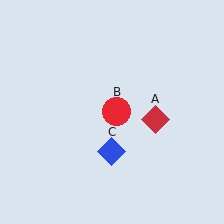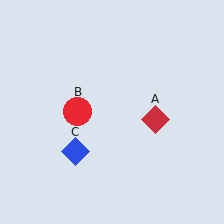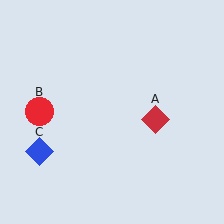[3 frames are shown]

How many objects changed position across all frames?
2 objects changed position: red circle (object B), blue diamond (object C).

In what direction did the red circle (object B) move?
The red circle (object B) moved left.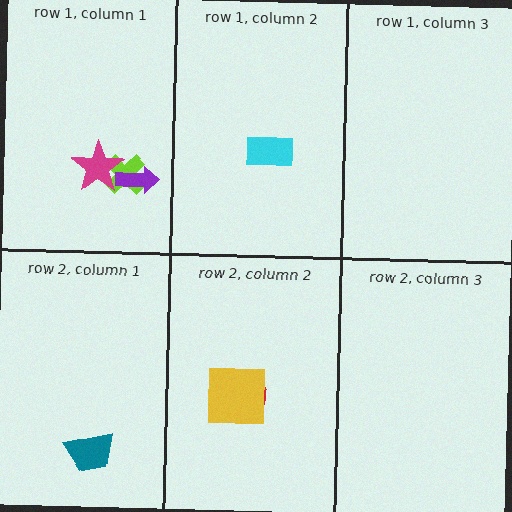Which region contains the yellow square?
The row 2, column 2 region.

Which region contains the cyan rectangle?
The row 1, column 2 region.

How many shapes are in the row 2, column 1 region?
1.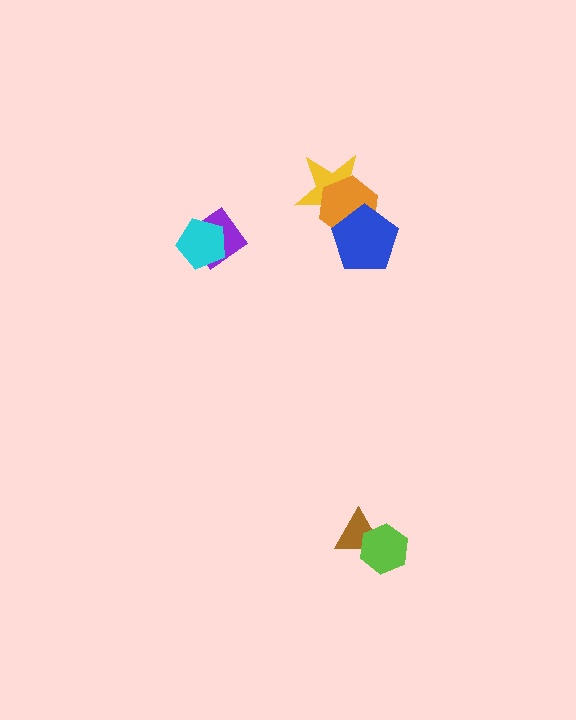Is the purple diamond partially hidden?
Yes, it is partially covered by another shape.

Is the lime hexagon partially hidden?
No, no other shape covers it.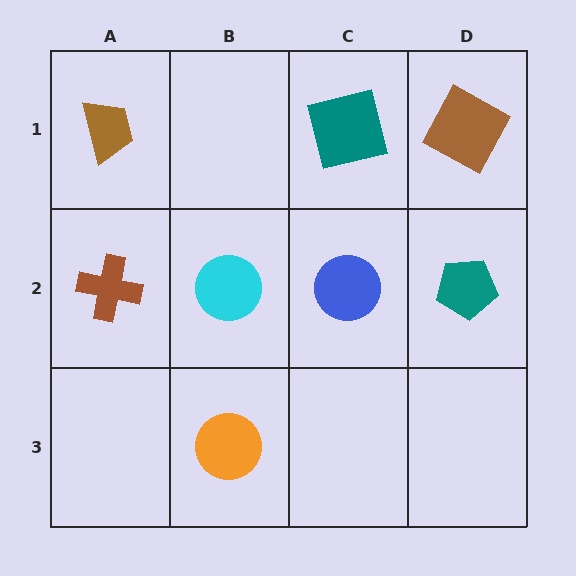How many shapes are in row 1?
3 shapes.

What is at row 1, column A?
A brown trapezoid.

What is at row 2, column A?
A brown cross.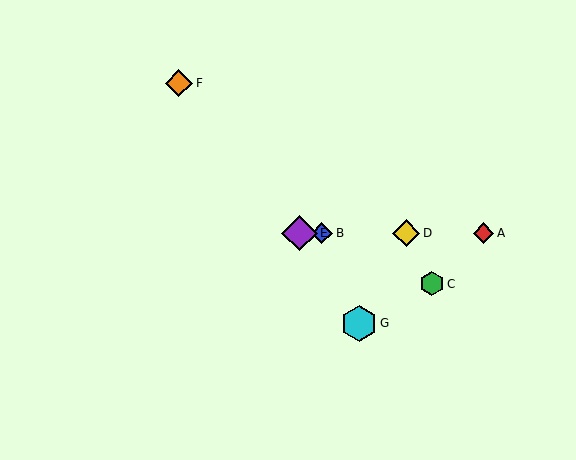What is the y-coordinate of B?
Object B is at y≈233.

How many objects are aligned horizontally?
4 objects (A, B, D, E) are aligned horizontally.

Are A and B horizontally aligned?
Yes, both are at y≈233.